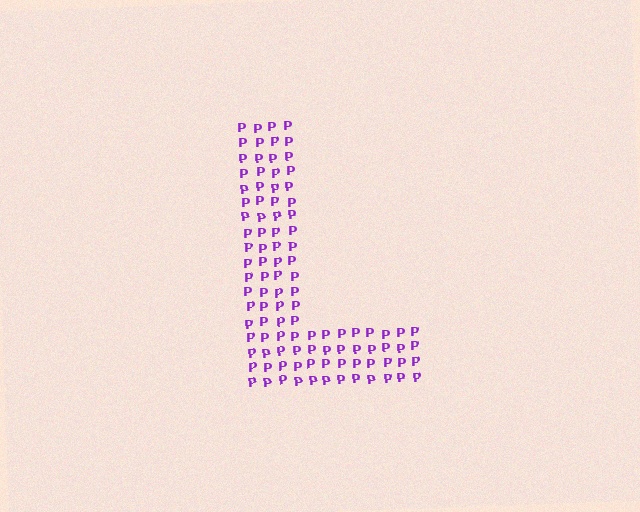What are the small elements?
The small elements are letter P's.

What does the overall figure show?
The overall figure shows the letter L.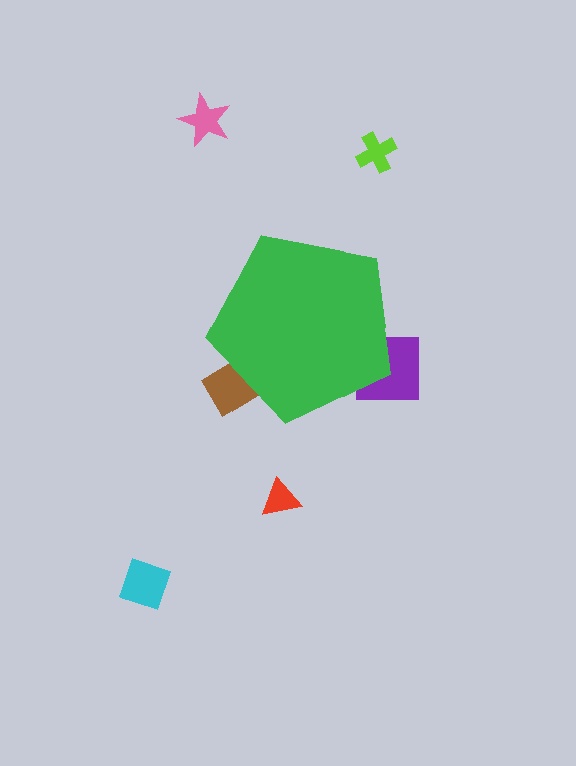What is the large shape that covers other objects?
A green pentagon.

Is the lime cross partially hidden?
No, the lime cross is fully visible.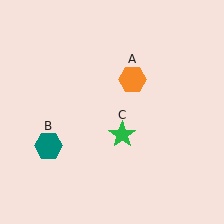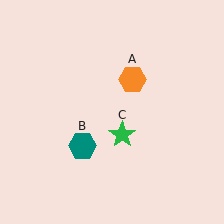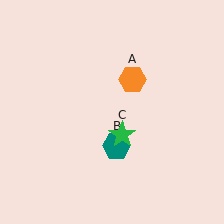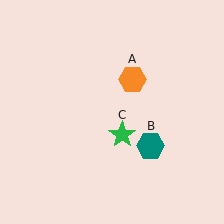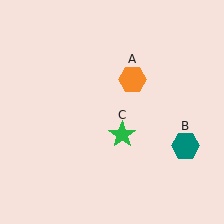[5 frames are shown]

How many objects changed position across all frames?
1 object changed position: teal hexagon (object B).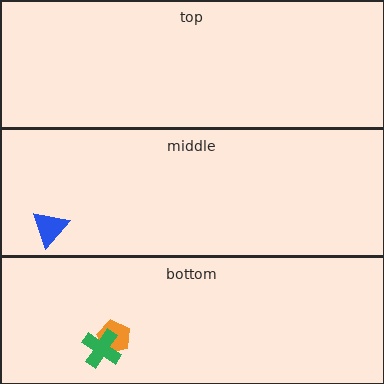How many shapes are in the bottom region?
2.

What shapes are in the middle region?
The blue triangle.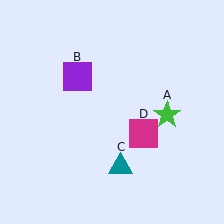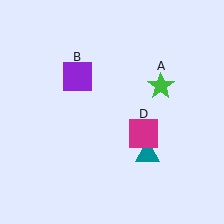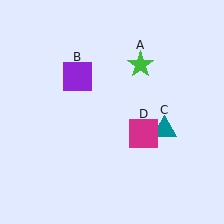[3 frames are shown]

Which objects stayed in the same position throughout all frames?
Purple square (object B) and magenta square (object D) remained stationary.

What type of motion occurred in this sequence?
The green star (object A), teal triangle (object C) rotated counterclockwise around the center of the scene.